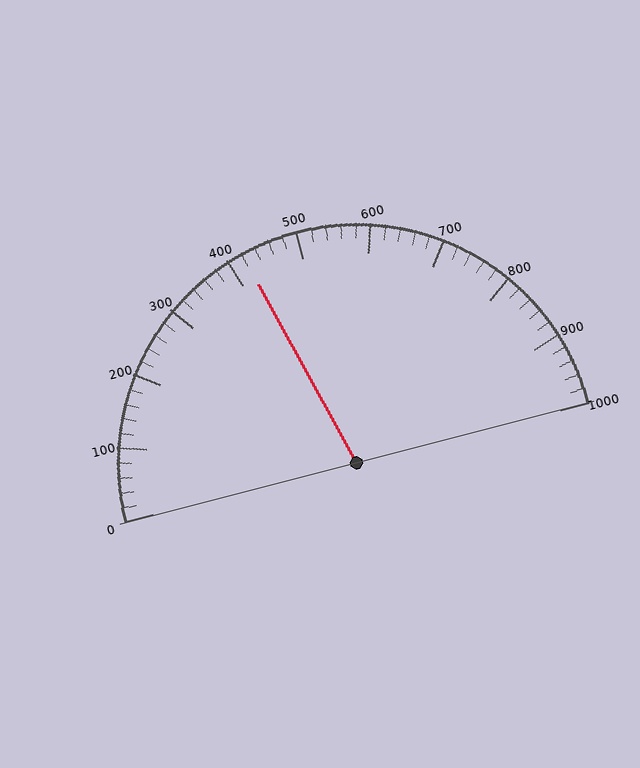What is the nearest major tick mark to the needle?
The nearest major tick mark is 400.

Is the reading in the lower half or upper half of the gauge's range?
The reading is in the lower half of the range (0 to 1000).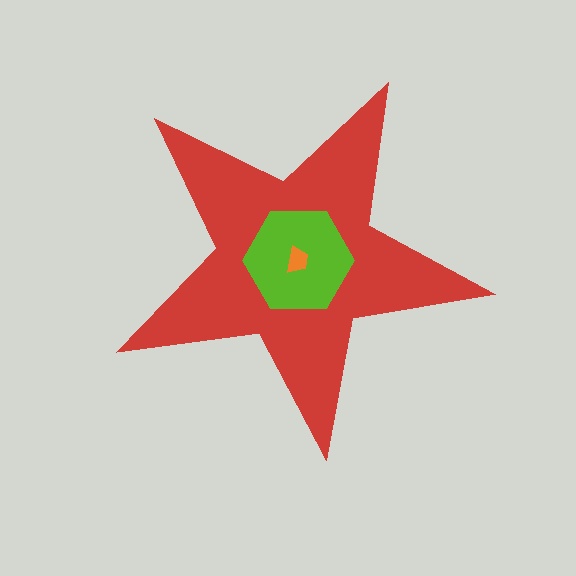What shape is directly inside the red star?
The lime hexagon.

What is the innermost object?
The orange trapezoid.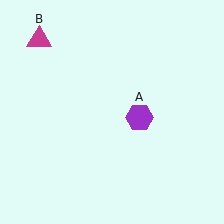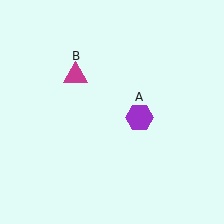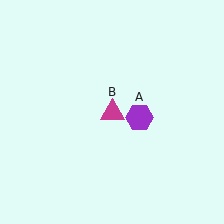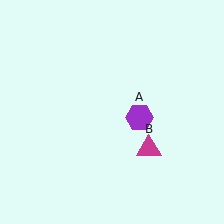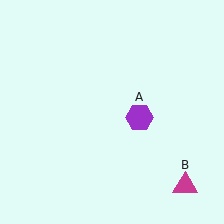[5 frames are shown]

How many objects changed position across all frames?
1 object changed position: magenta triangle (object B).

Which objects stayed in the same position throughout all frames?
Purple hexagon (object A) remained stationary.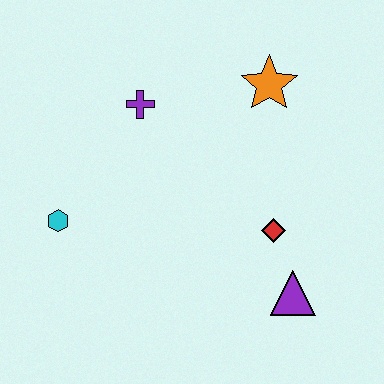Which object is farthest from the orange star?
The cyan hexagon is farthest from the orange star.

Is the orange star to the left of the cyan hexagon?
No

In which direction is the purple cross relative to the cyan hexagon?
The purple cross is above the cyan hexagon.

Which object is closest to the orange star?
The purple cross is closest to the orange star.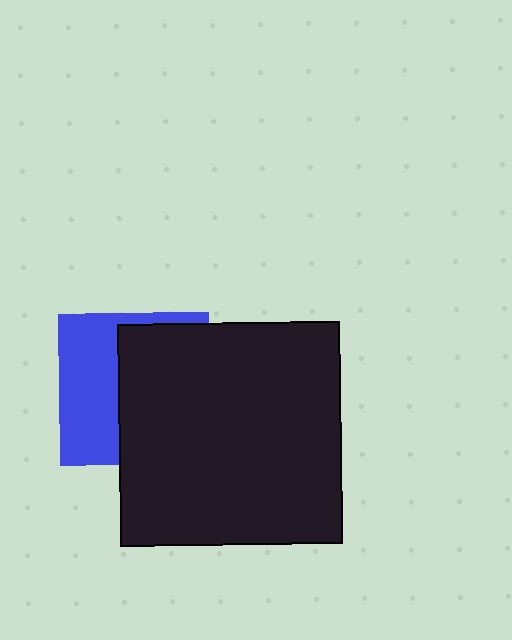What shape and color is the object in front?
The object in front is a black square.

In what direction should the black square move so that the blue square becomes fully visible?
The black square should move right. That is the shortest direction to clear the overlap and leave the blue square fully visible.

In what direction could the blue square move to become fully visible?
The blue square could move left. That would shift it out from behind the black square entirely.